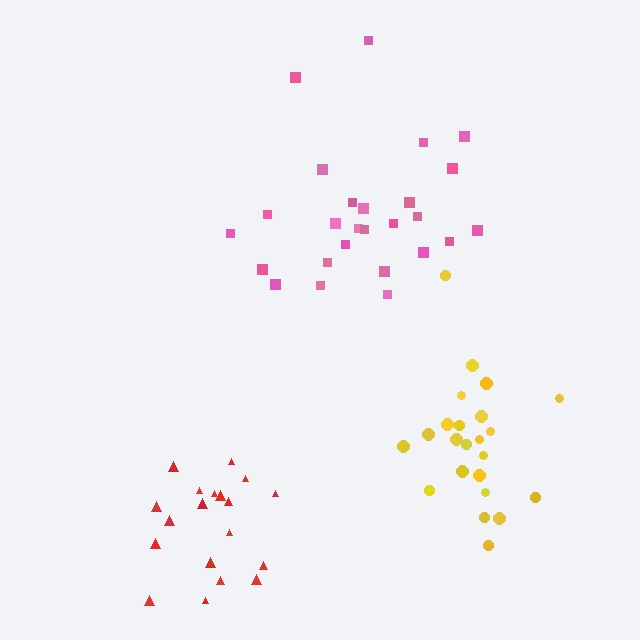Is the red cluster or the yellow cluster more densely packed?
Red.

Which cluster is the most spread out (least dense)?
Pink.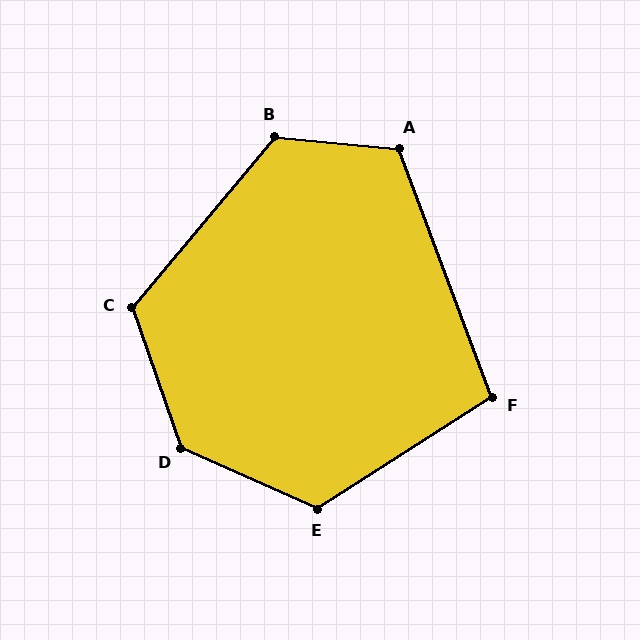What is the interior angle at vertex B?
Approximately 124 degrees (obtuse).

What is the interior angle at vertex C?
Approximately 121 degrees (obtuse).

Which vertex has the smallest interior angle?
F, at approximately 102 degrees.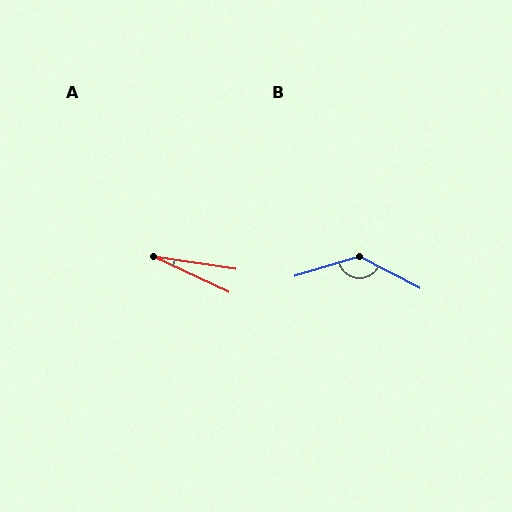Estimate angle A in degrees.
Approximately 17 degrees.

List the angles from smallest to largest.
A (17°), B (135°).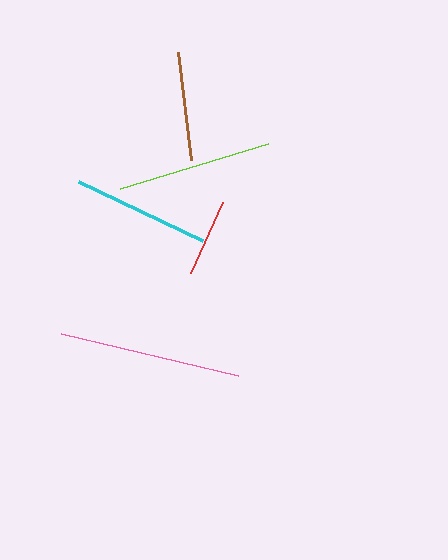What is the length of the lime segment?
The lime segment is approximately 155 pixels long.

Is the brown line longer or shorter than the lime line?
The lime line is longer than the brown line.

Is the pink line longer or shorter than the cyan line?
The pink line is longer than the cyan line.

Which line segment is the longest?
The pink line is the longest at approximately 183 pixels.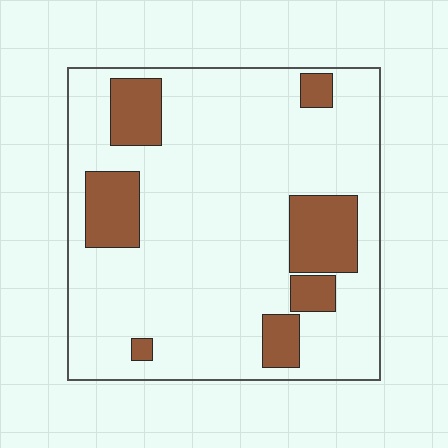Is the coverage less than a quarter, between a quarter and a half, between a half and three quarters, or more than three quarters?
Less than a quarter.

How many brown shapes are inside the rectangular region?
7.